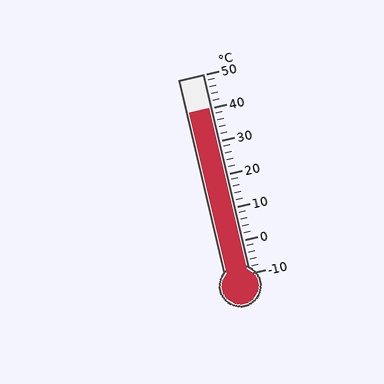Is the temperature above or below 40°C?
The temperature is at 40°C.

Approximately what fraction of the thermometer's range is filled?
The thermometer is filled to approximately 85% of its range.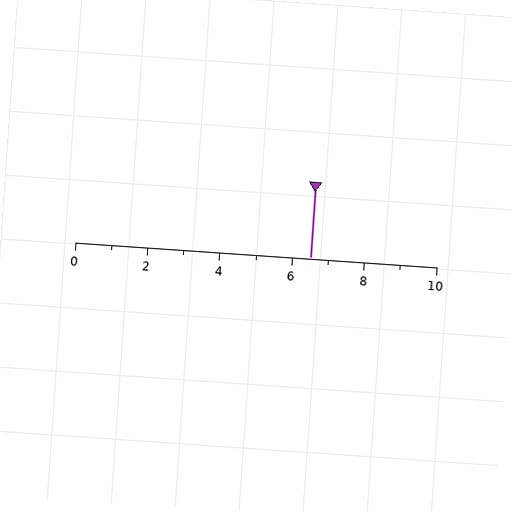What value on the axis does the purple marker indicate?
The marker indicates approximately 6.5.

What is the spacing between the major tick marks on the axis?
The major ticks are spaced 2 apart.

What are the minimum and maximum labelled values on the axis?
The axis runs from 0 to 10.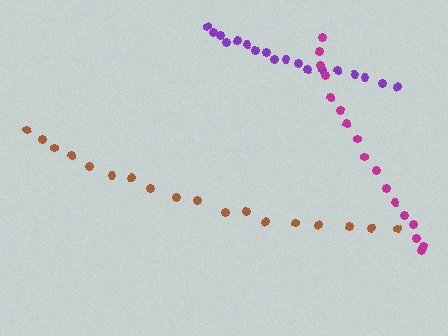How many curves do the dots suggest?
There are 3 distinct paths.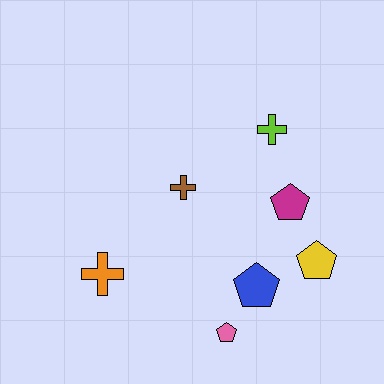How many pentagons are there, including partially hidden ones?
There are 4 pentagons.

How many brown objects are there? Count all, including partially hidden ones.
There is 1 brown object.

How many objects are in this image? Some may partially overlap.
There are 7 objects.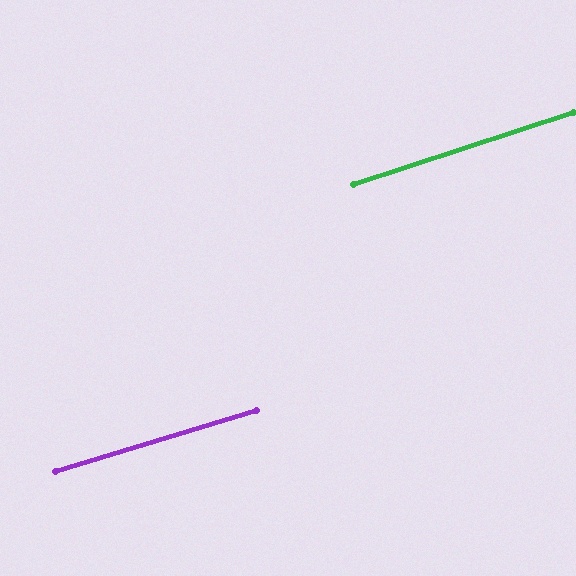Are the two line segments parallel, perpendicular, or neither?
Parallel — their directions differ by only 1.1°.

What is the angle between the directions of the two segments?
Approximately 1 degree.